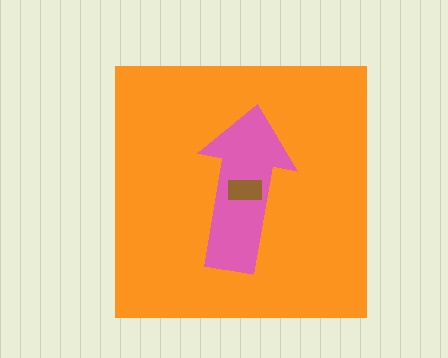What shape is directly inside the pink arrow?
The brown rectangle.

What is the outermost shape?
The orange square.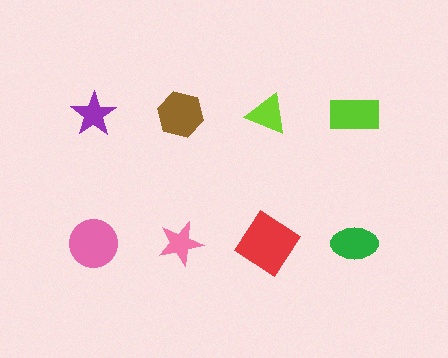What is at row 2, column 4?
A green ellipse.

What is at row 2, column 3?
A red diamond.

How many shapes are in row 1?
4 shapes.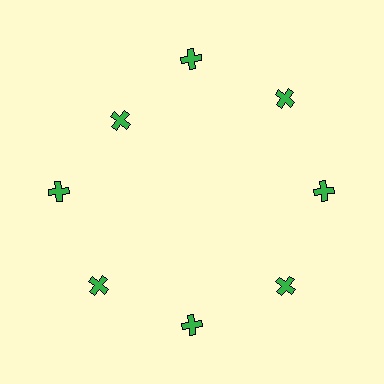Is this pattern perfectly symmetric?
No. The 8 green crosses are arranged in a ring, but one element near the 10 o'clock position is pulled inward toward the center, breaking the 8-fold rotational symmetry.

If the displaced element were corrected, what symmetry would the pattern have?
It would have 8-fold rotational symmetry — the pattern would map onto itself every 45 degrees.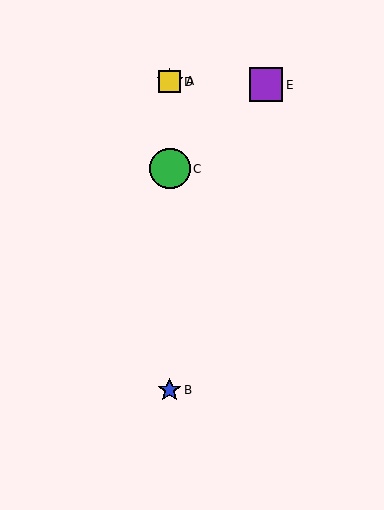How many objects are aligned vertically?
4 objects (A, B, C, D) are aligned vertically.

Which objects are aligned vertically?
Objects A, B, C, D are aligned vertically.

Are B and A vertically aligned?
Yes, both are at x≈170.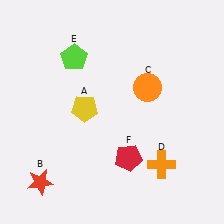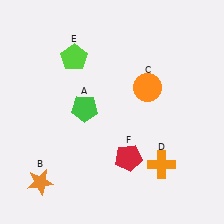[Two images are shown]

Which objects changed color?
A changed from yellow to green. B changed from red to orange.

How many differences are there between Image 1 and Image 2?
There are 2 differences between the two images.